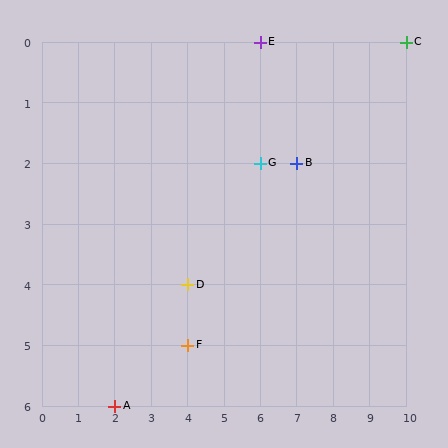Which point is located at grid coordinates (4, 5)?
Point F is at (4, 5).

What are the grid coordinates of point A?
Point A is at grid coordinates (2, 6).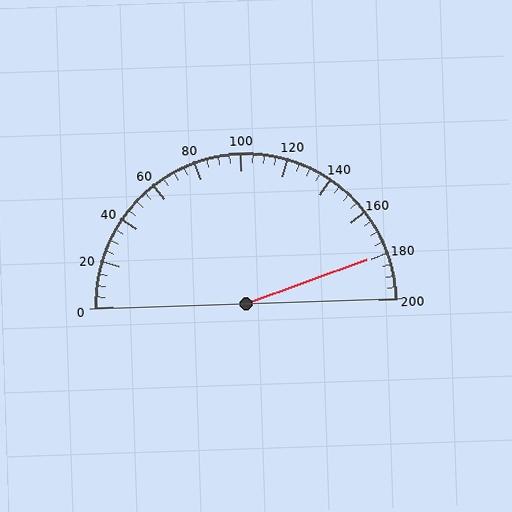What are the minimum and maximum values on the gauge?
The gauge ranges from 0 to 200.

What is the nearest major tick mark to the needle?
The nearest major tick mark is 180.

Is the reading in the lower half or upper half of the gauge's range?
The reading is in the upper half of the range (0 to 200).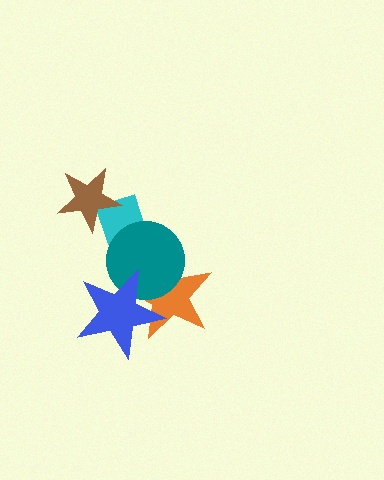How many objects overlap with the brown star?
1 object overlaps with the brown star.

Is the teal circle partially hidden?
Yes, it is partially covered by another shape.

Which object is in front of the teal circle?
The blue star is in front of the teal circle.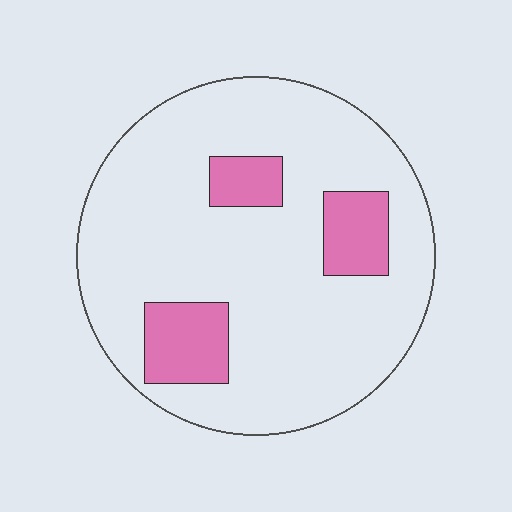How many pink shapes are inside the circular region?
3.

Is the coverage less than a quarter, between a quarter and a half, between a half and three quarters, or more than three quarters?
Less than a quarter.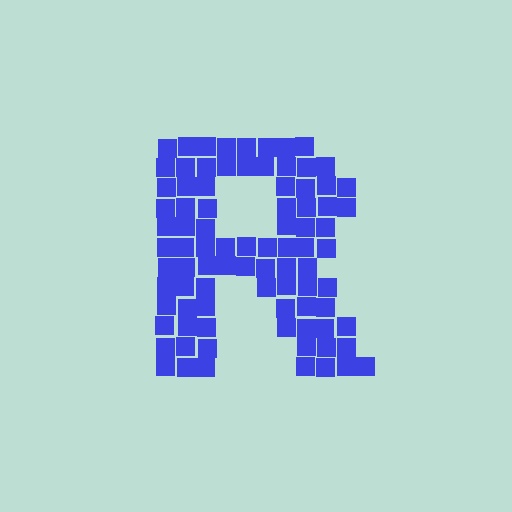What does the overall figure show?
The overall figure shows the letter R.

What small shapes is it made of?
It is made of small squares.